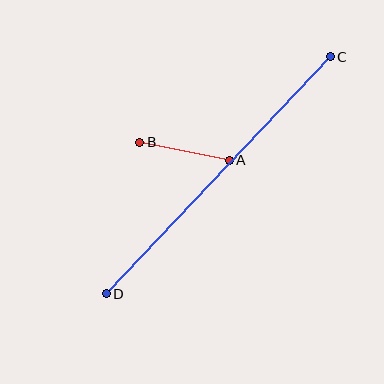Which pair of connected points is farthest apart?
Points C and D are farthest apart.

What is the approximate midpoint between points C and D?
The midpoint is at approximately (218, 175) pixels.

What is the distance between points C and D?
The distance is approximately 326 pixels.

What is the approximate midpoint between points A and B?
The midpoint is at approximately (184, 151) pixels.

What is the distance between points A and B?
The distance is approximately 91 pixels.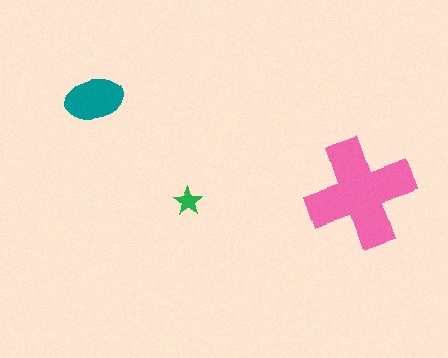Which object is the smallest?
The green star.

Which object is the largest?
The pink cross.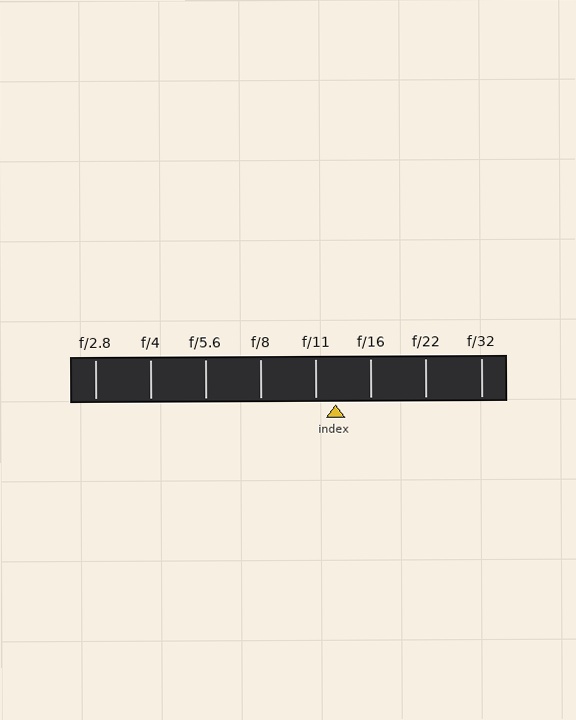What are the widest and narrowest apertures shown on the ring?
The widest aperture shown is f/2.8 and the narrowest is f/32.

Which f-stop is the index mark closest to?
The index mark is closest to f/11.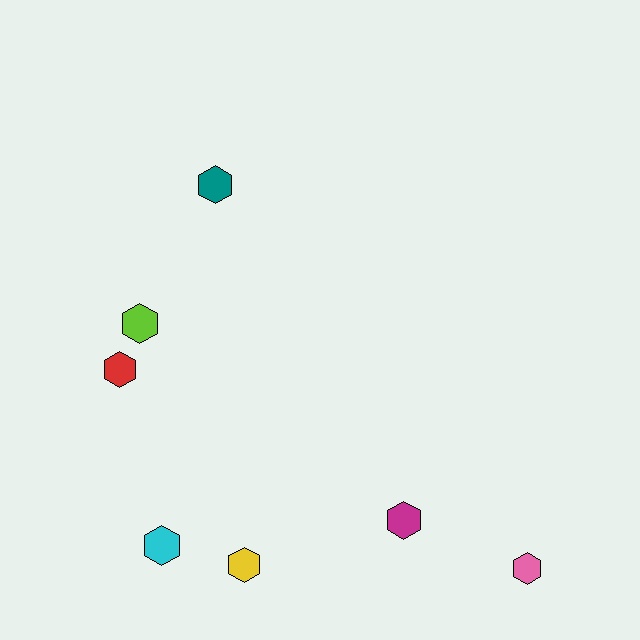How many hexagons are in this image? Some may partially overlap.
There are 7 hexagons.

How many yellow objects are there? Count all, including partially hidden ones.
There is 1 yellow object.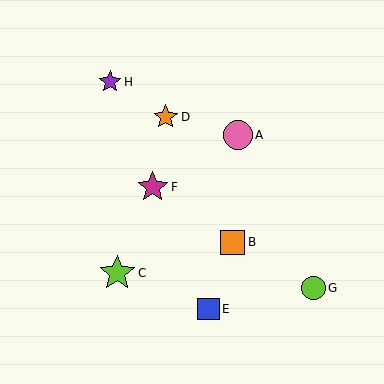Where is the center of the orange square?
The center of the orange square is at (233, 242).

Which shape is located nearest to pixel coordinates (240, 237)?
The orange square (labeled B) at (233, 242) is nearest to that location.